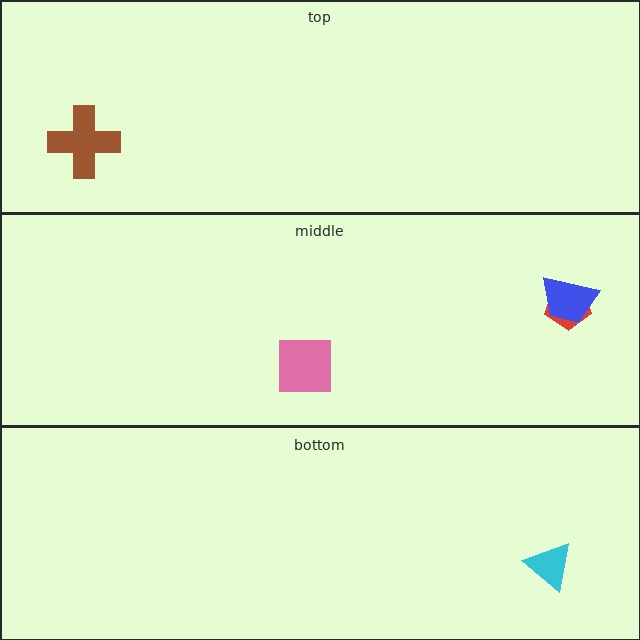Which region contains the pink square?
The middle region.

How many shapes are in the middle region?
3.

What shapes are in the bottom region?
The cyan triangle.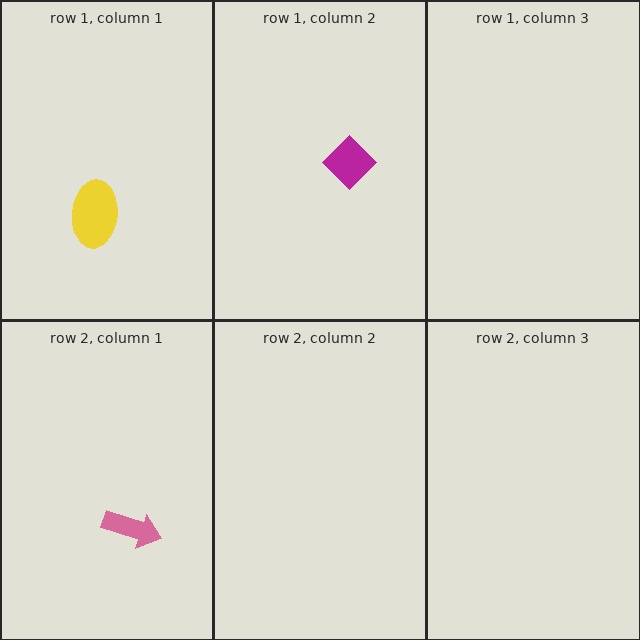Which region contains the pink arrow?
The row 2, column 1 region.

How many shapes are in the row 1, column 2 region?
1.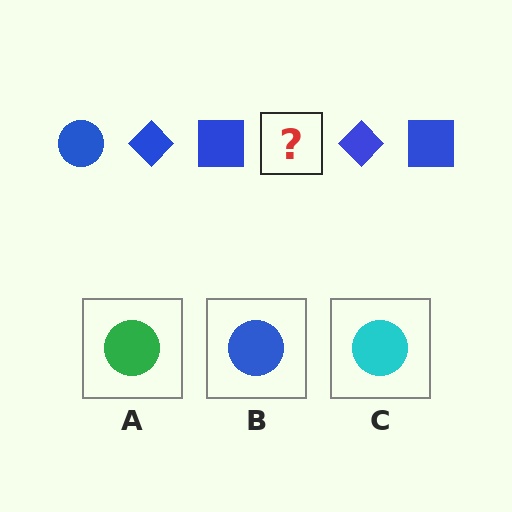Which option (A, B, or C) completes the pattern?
B.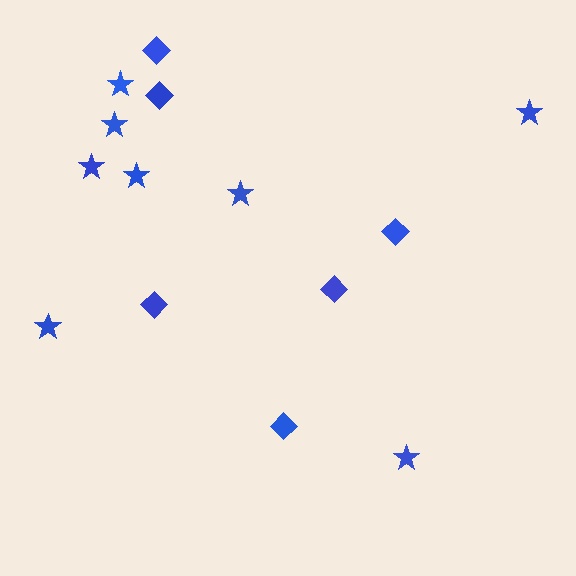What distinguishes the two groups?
There are 2 groups: one group of diamonds (6) and one group of stars (8).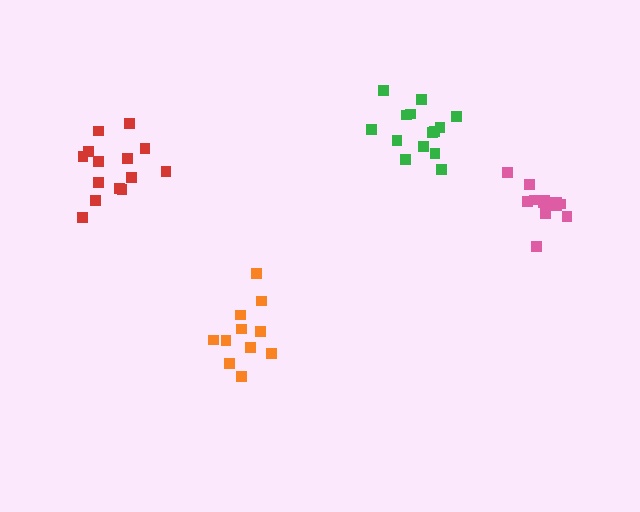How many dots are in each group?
Group 1: 14 dots, Group 2: 14 dots, Group 3: 11 dots, Group 4: 13 dots (52 total).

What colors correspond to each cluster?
The clusters are colored: green, red, orange, pink.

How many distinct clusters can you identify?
There are 4 distinct clusters.